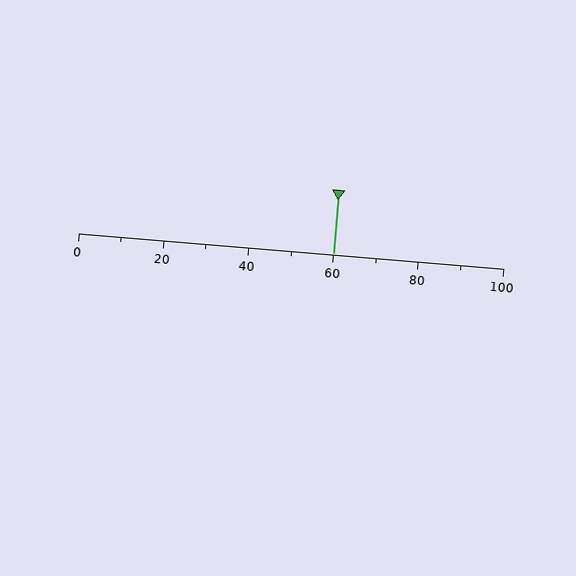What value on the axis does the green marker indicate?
The marker indicates approximately 60.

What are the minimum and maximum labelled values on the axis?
The axis runs from 0 to 100.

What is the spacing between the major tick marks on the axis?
The major ticks are spaced 20 apart.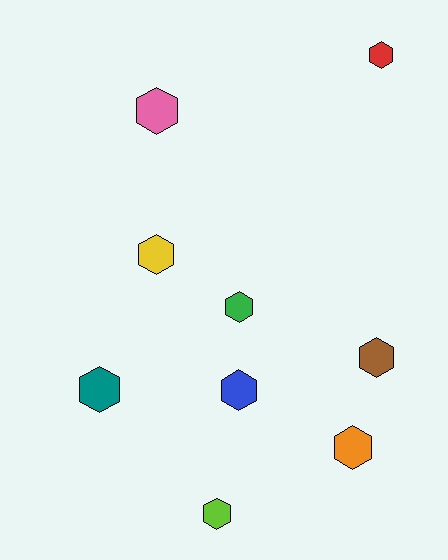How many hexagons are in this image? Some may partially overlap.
There are 9 hexagons.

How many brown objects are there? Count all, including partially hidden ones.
There is 1 brown object.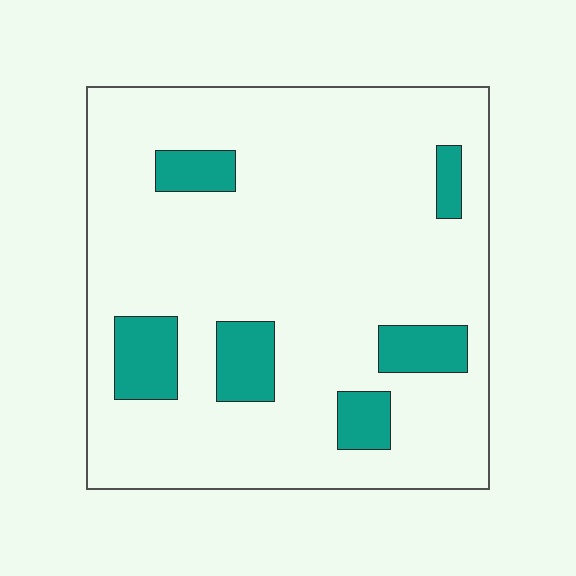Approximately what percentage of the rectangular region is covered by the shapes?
Approximately 15%.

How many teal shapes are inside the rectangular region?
6.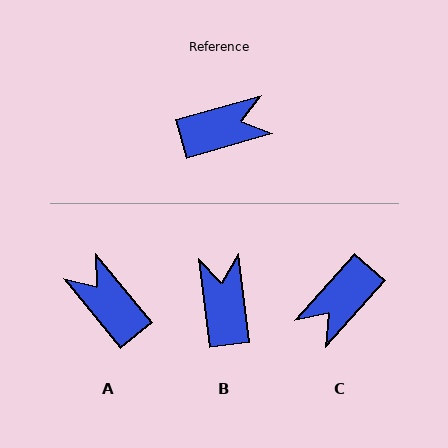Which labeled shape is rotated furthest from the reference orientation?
C, about 147 degrees away.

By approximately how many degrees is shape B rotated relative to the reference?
Approximately 81 degrees counter-clockwise.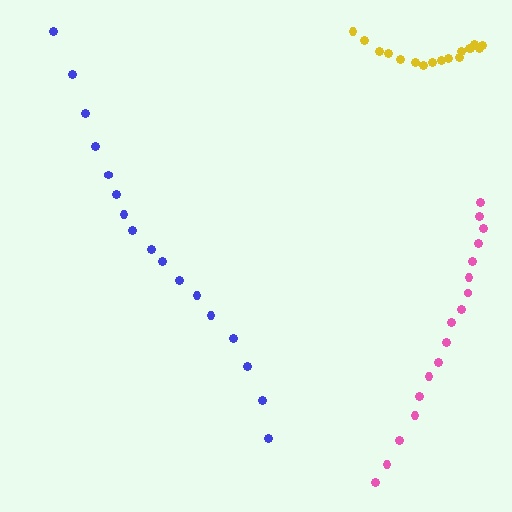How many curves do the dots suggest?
There are 3 distinct paths.